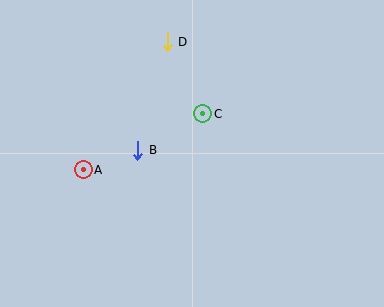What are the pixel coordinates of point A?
Point A is at (83, 170).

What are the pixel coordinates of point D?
Point D is at (167, 42).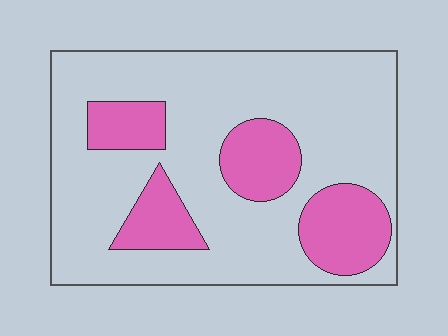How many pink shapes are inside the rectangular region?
4.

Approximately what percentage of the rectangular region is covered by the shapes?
Approximately 25%.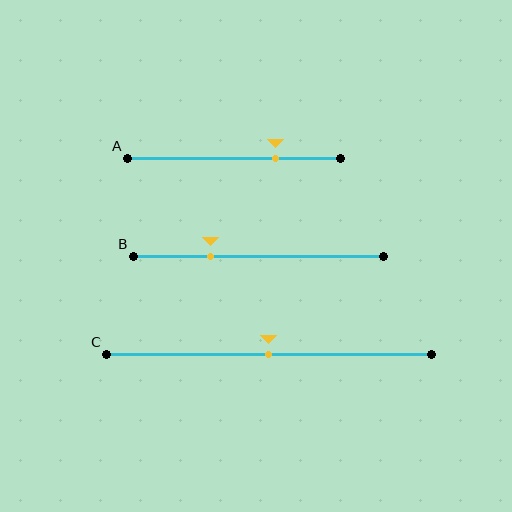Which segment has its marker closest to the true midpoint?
Segment C has its marker closest to the true midpoint.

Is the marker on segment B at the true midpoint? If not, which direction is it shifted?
No, the marker on segment B is shifted to the left by about 19% of the segment length.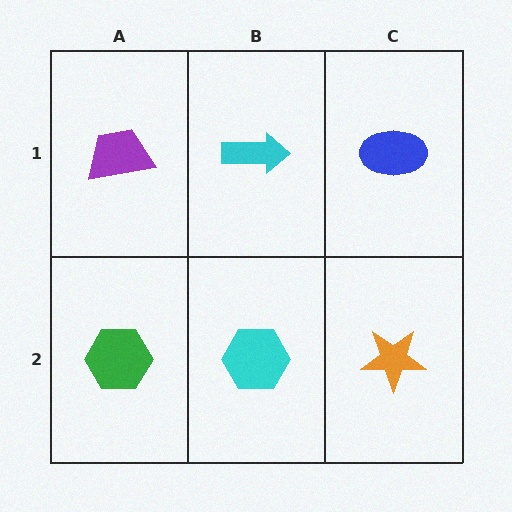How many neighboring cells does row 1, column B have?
3.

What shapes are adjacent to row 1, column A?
A green hexagon (row 2, column A), a cyan arrow (row 1, column B).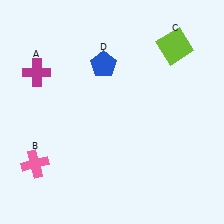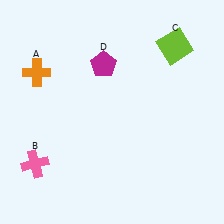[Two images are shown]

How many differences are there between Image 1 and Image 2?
There are 2 differences between the two images.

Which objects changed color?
A changed from magenta to orange. D changed from blue to magenta.